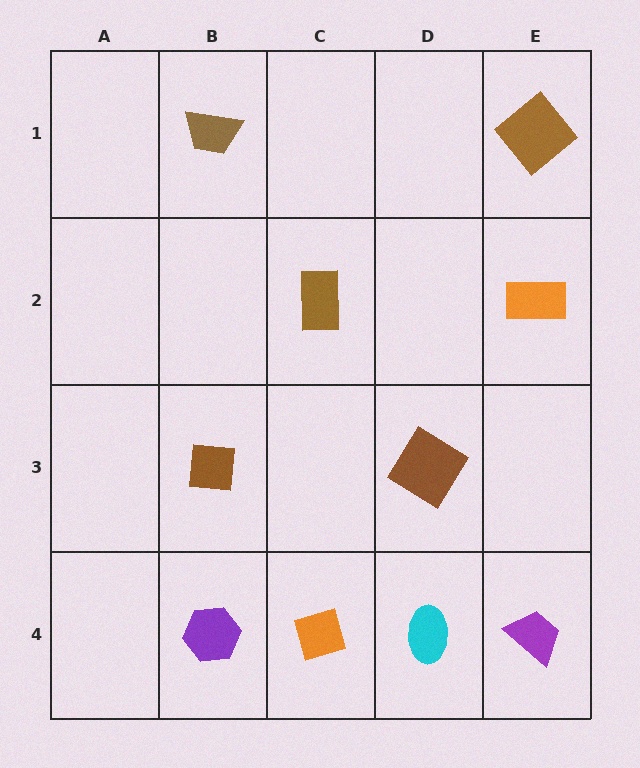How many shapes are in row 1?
2 shapes.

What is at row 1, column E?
A brown diamond.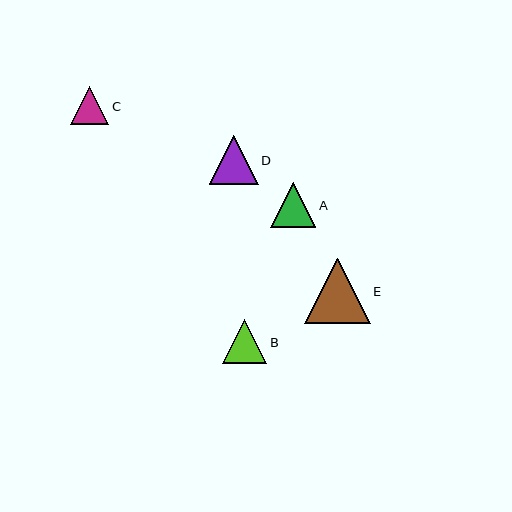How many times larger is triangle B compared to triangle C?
Triangle B is approximately 1.2 times the size of triangle C.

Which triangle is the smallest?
Triangle C is the smallest with a size of approximately 38 pixels.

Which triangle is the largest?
Triangle E is the largest with a size of approximately 66 pixels.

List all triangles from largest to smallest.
From largest to smallest: E, D, A, B, C.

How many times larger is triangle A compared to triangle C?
Triangle A is approximately 1.2 times the size of triangle C.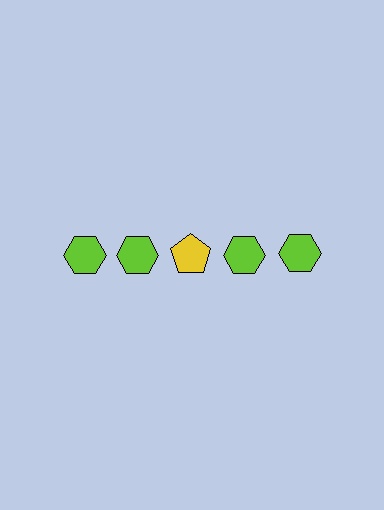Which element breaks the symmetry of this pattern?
The yellow pentagon in the top row, center column breaks the symmetry. All other shapes are lime hexagons.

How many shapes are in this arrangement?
There are 5 shapes arranged in a grid pattern.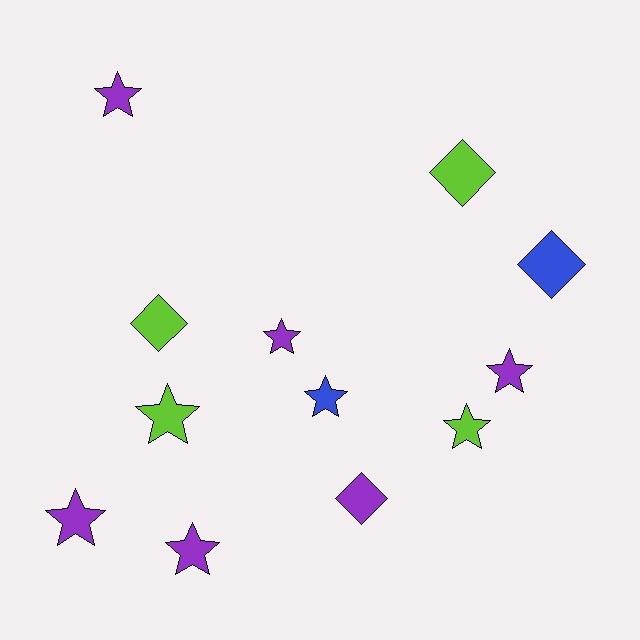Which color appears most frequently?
Purple, with 6 objects.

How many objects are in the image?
There are 12 objects.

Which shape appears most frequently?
Star, with 8 objects.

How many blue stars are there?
There is 1 blue star.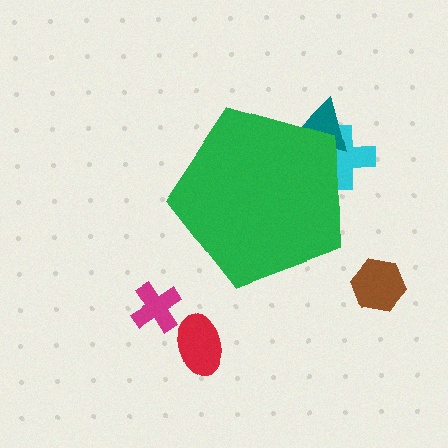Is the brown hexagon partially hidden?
No, the brown hexagon is fully visible.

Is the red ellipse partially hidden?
No, the red ellipse is fully visible.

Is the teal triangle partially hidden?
Yes, the teal triangle is partially hidden behind the green pentagon.